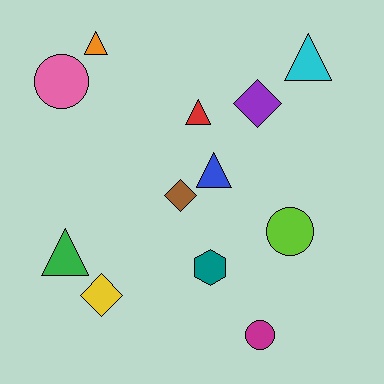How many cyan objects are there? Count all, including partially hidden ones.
There is 1 cyan object.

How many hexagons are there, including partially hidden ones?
There is 1 hexagon.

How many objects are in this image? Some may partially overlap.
There are 12 objects.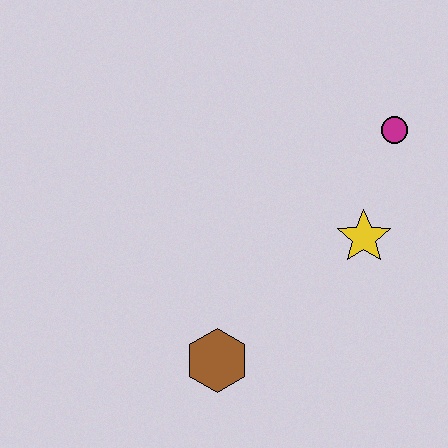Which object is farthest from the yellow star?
The brown hexagon is farthest from the yellow star.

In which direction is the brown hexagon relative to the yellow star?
The brown hexagon is to the left of the yellow star.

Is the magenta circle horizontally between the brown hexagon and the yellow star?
No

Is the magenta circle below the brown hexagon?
No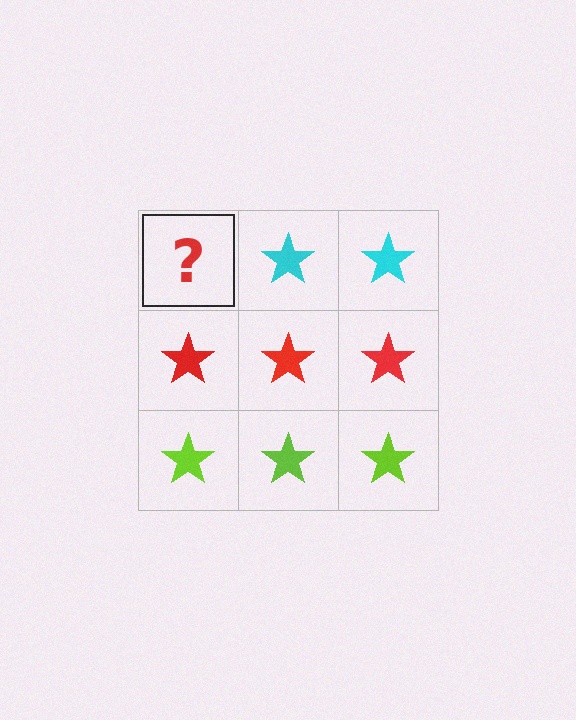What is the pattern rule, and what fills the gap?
The rule is that each row has a consistent color. The gap should be filled with a cyan star.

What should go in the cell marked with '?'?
The missing cell should contain a cyan star.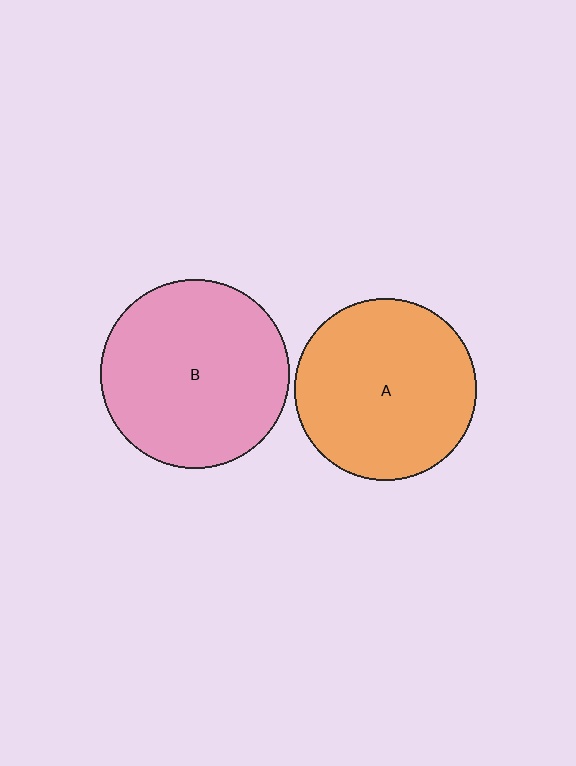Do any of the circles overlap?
No, none of the circles overlap.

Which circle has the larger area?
Circle B (pink).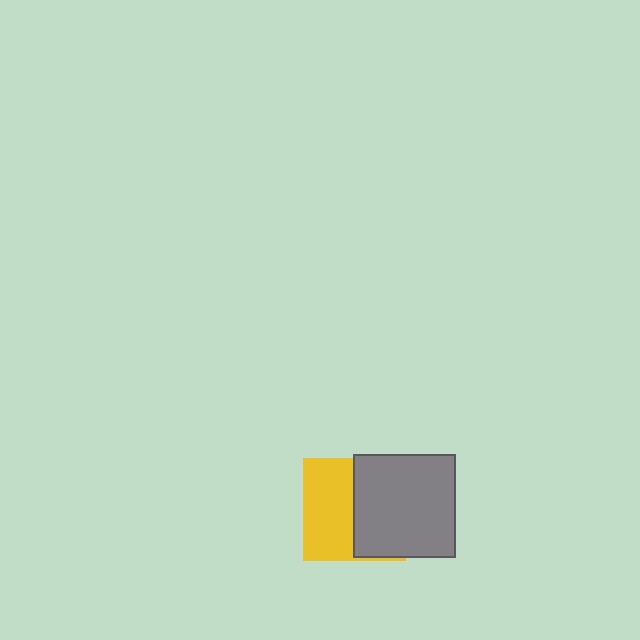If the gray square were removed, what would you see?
You would see the complete yellow square.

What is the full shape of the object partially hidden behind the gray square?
The partially hidden object is a yellow square.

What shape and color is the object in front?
The object in front is a gray square.